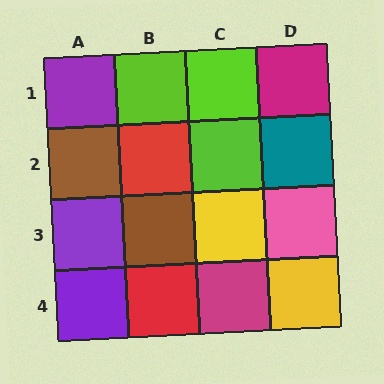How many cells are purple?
3 cells are purple.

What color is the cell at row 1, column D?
Magenta.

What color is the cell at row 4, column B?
Red.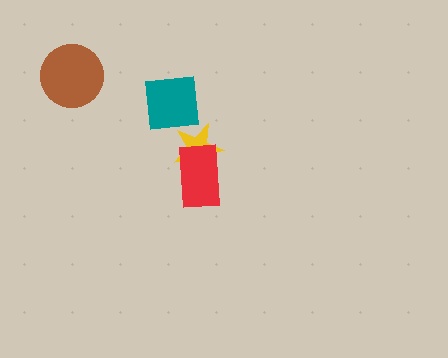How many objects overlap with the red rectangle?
1 object overlaps with the red rectangle.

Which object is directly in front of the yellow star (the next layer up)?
The red rectangle is directly in front of the yellow star.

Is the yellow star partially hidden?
Yes, it is partially covered by another shape.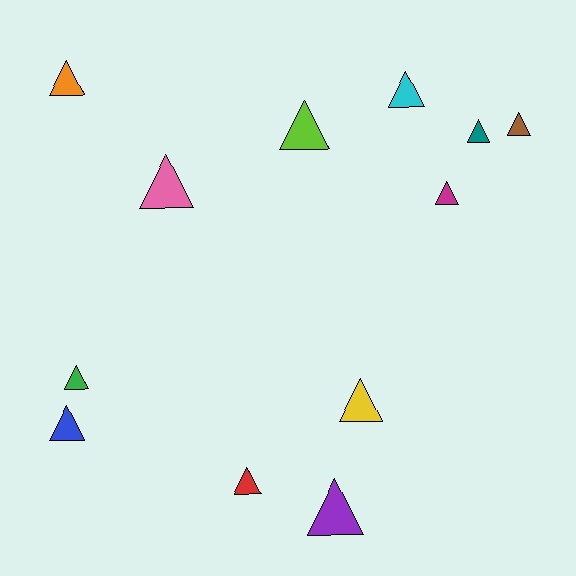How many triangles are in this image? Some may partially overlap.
There are 12 triangles.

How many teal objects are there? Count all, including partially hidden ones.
There is 1 teal object.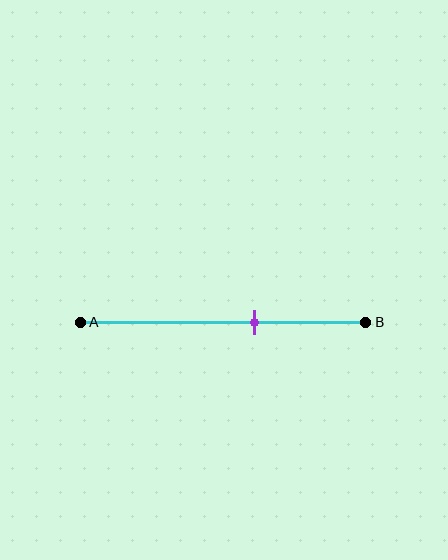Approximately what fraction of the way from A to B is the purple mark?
The purple mark is approximately 60% of the way from A to B.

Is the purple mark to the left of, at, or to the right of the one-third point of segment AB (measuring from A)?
The purple mark is to the right of the one-third point of segment AB.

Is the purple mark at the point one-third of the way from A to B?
No, the mark is at about 60% from A, not at the 33% one-third point.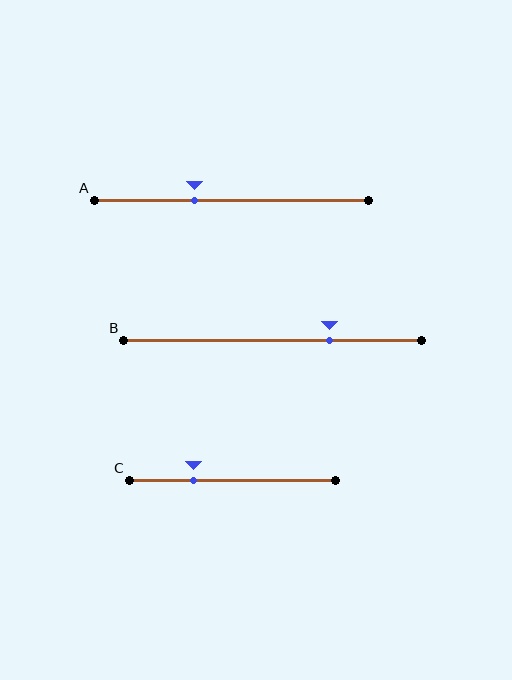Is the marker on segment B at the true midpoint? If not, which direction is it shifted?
No, the marker on segment B is shifted to the right by about 19% of the segment length.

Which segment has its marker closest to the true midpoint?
Segment A has its marker closest to the true midpoint.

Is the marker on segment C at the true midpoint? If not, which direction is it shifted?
No, the marker on segment C is shifted to the left by about 19% of the segment length.